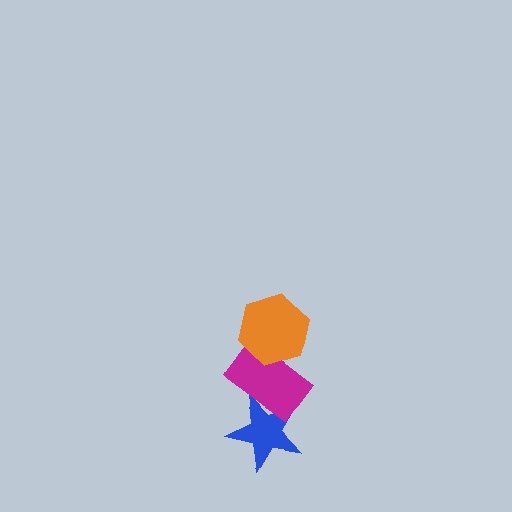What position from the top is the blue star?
The blue star is 3rd from the top.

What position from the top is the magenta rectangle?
The magenta rectangle is 2nd from the top.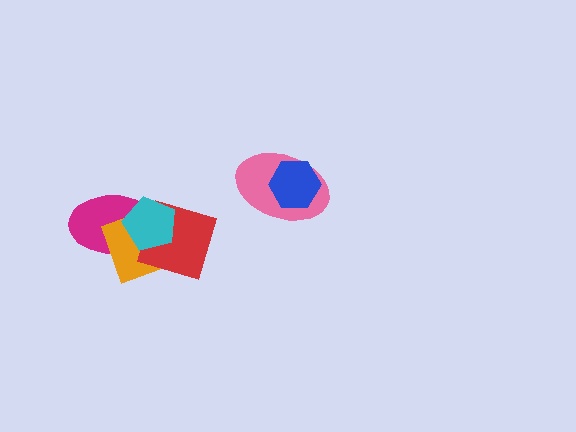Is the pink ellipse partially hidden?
Yes, it is partially covered by another shape.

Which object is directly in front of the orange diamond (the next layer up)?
The red square is directly in front of the orange diamond.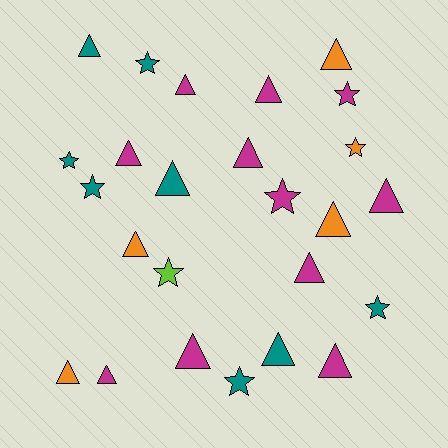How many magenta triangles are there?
There are 9 magenta triangles.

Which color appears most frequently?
Magenta, with 11 objects.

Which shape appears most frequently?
Triangle, with 16 objects.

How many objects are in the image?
There are 25 objects.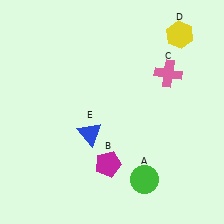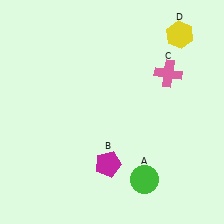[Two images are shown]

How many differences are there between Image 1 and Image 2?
There is 1 difference between the two images.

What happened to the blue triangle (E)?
The blue triangle (E) was removed in Image 2. It was in the bottom-left area of Image 1.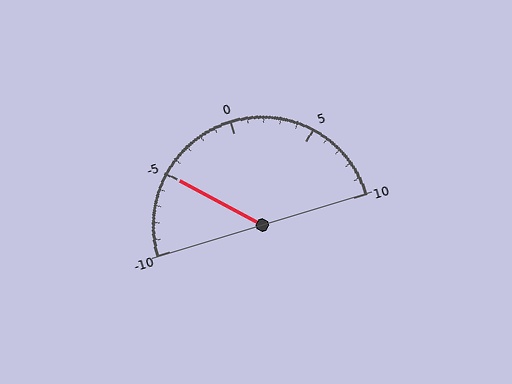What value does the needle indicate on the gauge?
The needle indicates approximately -5.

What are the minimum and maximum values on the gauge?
The gauge ranges from -10 to 10.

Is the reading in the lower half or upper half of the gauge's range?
The reading is in the lower half of the range (-10 to 10).